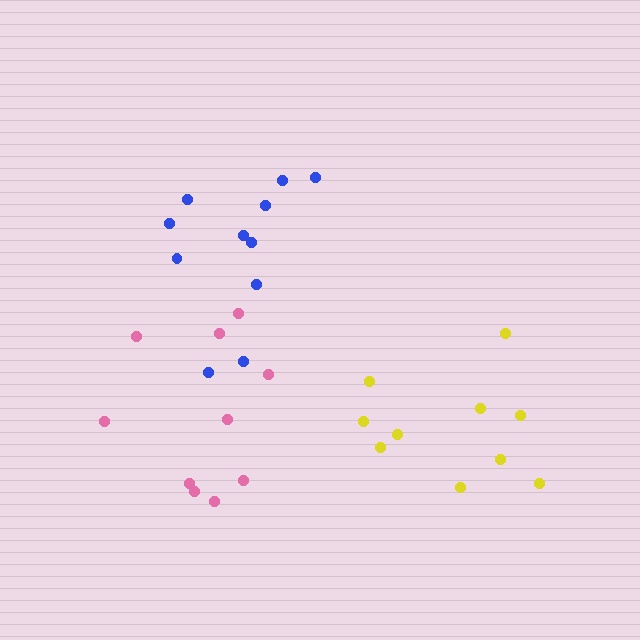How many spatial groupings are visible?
There are 3 spatial groupings.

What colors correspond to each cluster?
The clusters are colored: yellow, blue, pink.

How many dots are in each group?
Group 1: 10 dots, Group 2: 11 dots, Group 3: 10 dots (31 total).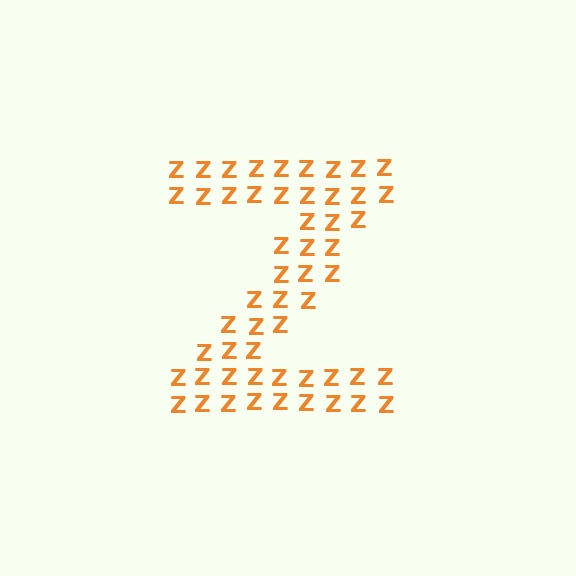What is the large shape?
The large shape is the letter Z.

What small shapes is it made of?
It is made of small letter Z's.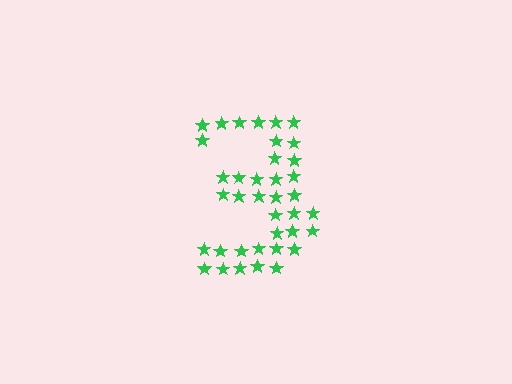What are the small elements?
The small elements are stars.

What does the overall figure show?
The overall figure shows the digit 3.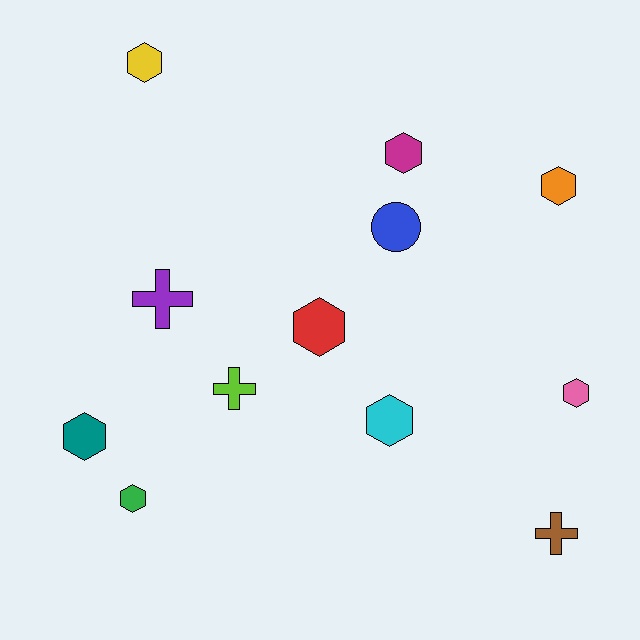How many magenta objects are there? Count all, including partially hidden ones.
There is 1 magenta object.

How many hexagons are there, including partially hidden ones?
There are 8 hexagons.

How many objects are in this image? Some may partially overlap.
There are 12 objects.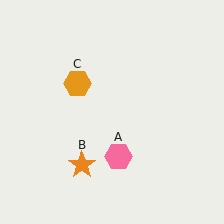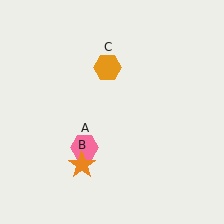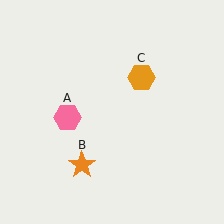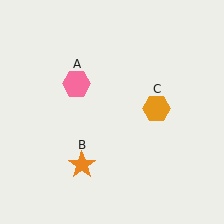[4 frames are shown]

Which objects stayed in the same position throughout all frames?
Orange star (object B) remained stationary.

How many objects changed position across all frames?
2 objects changed position: pink hexagon (object A), orange hexagon (object C).